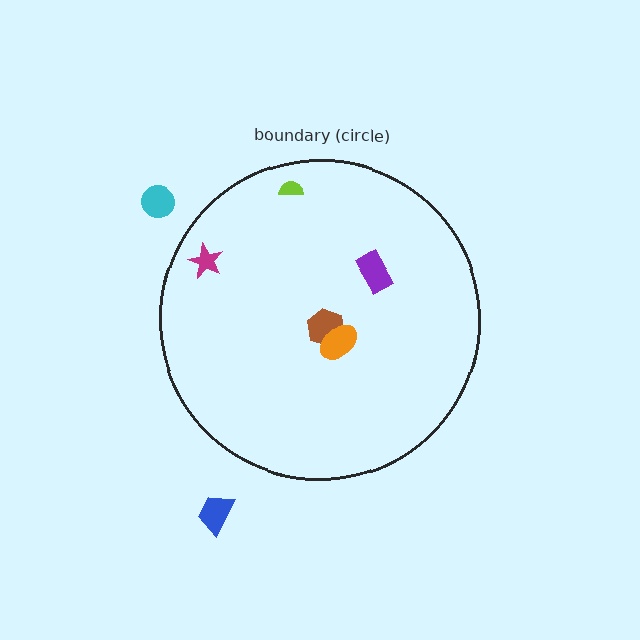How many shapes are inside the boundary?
5 inside, 2 outside.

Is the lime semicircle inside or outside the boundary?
Inside.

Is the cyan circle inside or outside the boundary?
Outside.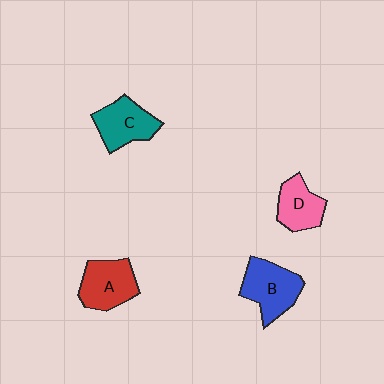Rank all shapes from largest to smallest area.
From largest to smallest: B (blue), A (red), C (teal), D (pink).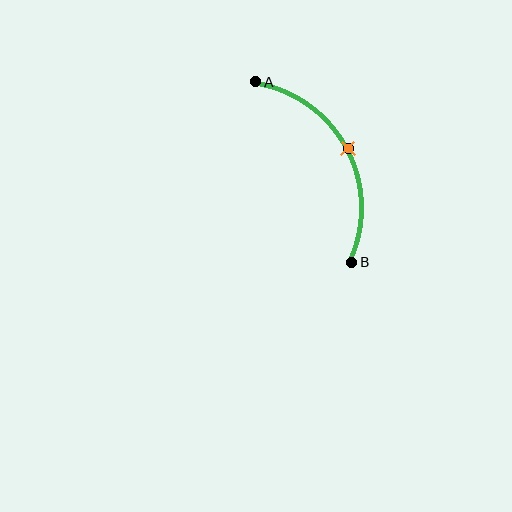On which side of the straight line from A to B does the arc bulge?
The arc bulges to the right of the straight line connecting A and B.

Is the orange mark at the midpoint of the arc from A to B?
Yes. The orange mark lies on the arc at equal arc-length from both A and B — it is the arc midpoint.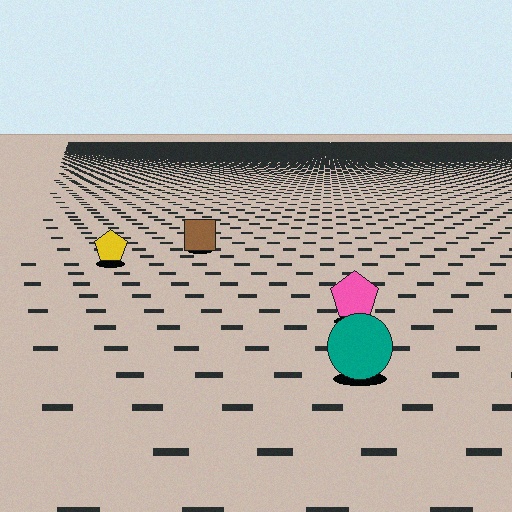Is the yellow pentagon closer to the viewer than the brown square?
Yes. The yellow pentagon is closer — you can tell from the texture gradient: the ground texture is coarser near it.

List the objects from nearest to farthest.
From nearest to farthest: the teal circle, the pink pentagon, the yellow pentagon, the brown square.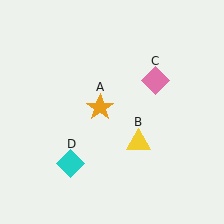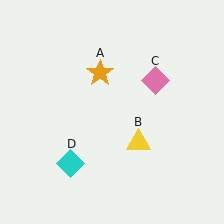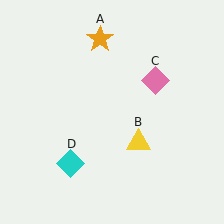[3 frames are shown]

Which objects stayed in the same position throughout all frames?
Yellow triangle (object B) and pink diamond (object C) and cyan diamond (object D) remained stationary.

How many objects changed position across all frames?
1 object changed position: orange star (object A).